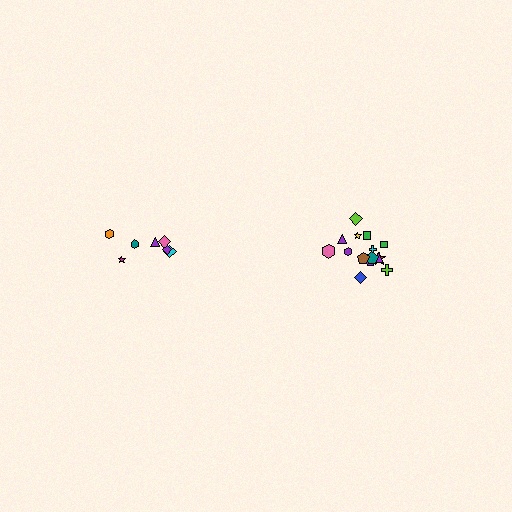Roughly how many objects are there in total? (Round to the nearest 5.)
Roughly 20 objects in total.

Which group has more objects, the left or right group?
The right group.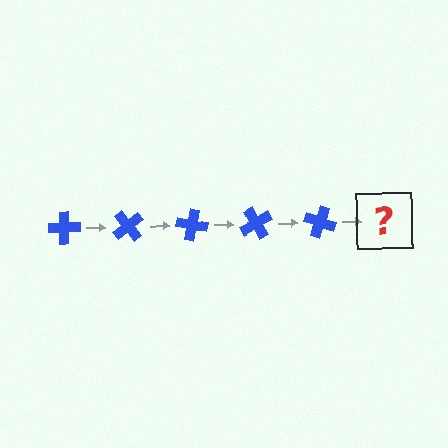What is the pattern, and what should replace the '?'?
The pattern is that the cross rotates 50 degrees each step. The '?' should be a blue cross rotated 250 degrees.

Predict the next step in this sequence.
The next step is a blue cross rotated 250 degrees.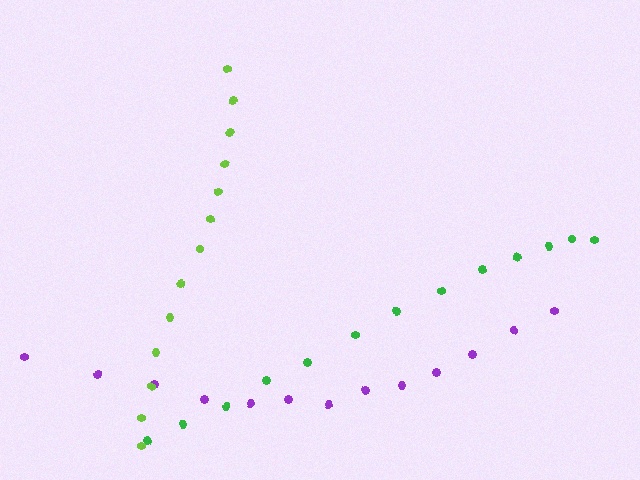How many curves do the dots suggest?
There are 3 distinct paths.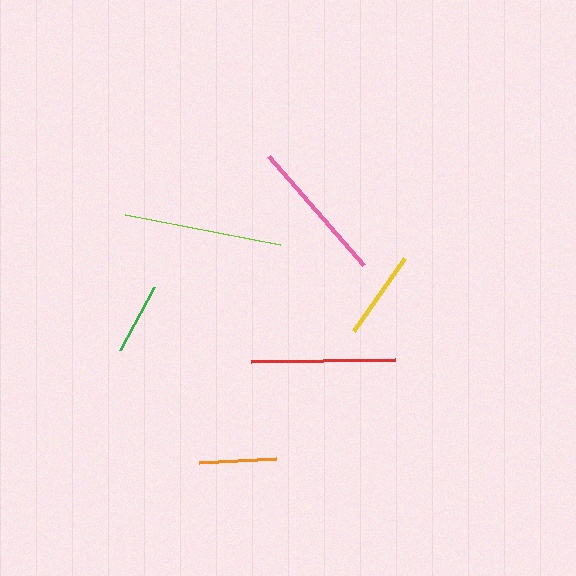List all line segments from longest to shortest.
From longest to shortest: lime, pink, red, yellow, orange, green.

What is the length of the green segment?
The green segment is approximately 72 pixels long.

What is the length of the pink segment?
The pink segment is approximately 145 pixels long.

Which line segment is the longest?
The lime line is the longest at approximately 158 pixels.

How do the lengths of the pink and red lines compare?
The pink and red lines are approximately the same length.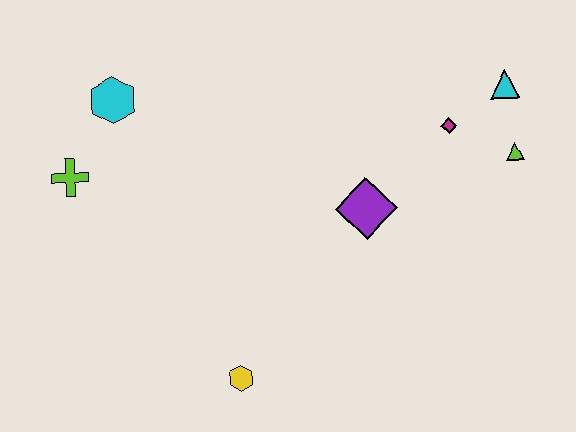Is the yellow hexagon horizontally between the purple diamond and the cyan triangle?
No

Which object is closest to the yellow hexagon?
The purple diamond is closest to the yellow hexagon.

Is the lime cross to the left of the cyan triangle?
Yes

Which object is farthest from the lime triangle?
The lime cross is farthest from the lime triangle.